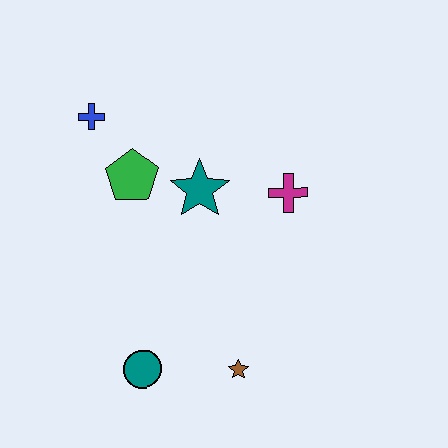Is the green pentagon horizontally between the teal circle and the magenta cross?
No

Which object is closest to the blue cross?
The green pentagon is closest to the blue cross.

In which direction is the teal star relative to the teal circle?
The teal star is above the teal circle.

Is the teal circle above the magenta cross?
No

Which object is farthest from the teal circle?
The blue cross is farthest from the teal circle.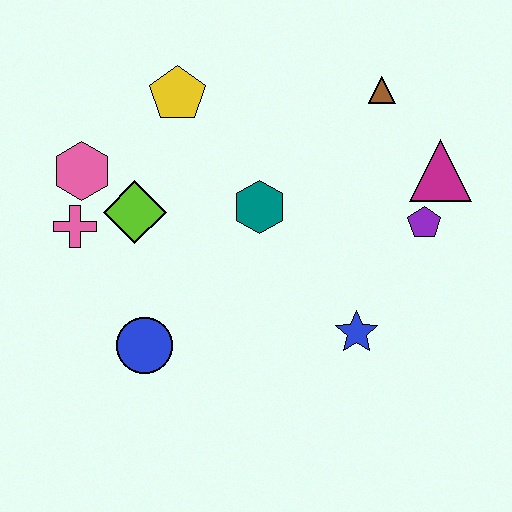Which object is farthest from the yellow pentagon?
The blue star is farthest from the yellow pentagon.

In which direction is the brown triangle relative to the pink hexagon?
The brown triangle is to the right of the pink hexagon.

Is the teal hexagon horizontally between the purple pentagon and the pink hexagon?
Yes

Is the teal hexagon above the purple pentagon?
Yes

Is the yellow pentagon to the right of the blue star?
No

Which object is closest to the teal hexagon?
The lime diamond is closest to the teal hexagon.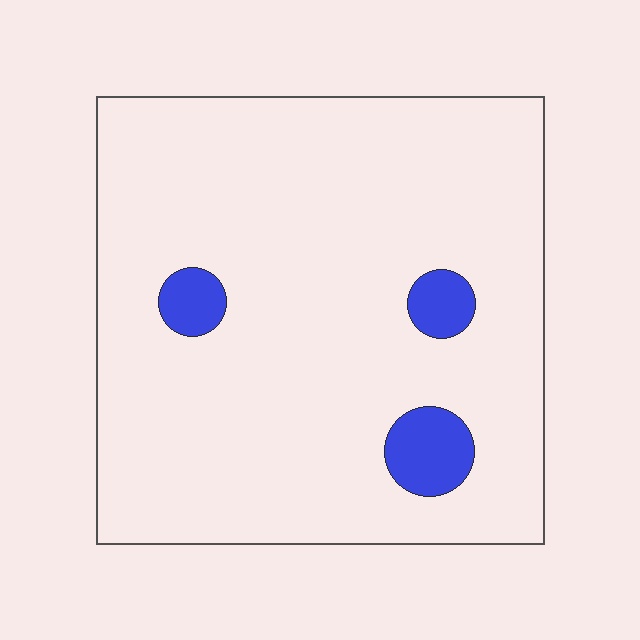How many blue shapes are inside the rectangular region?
3.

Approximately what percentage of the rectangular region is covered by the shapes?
Approximately 5%.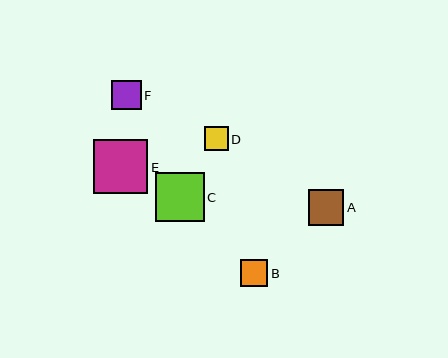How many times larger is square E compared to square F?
Square E is approximately 1.8 times the size of square F.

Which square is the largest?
Square E is the largest with a size of approximately 54 pixels.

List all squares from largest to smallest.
From largest to smallest: E, C, A, F, B, D.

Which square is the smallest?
Square D is the smallest with a size of approximately 24 pixels.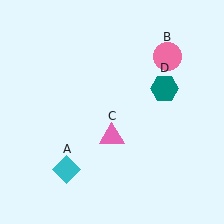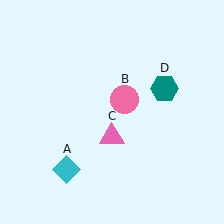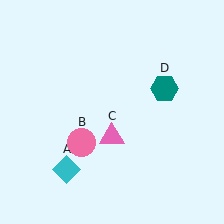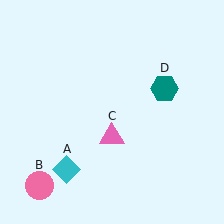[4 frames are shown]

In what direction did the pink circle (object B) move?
The pink circle (object B) moved down and to the left.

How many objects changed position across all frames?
1 object changed position: pink circle (object B).